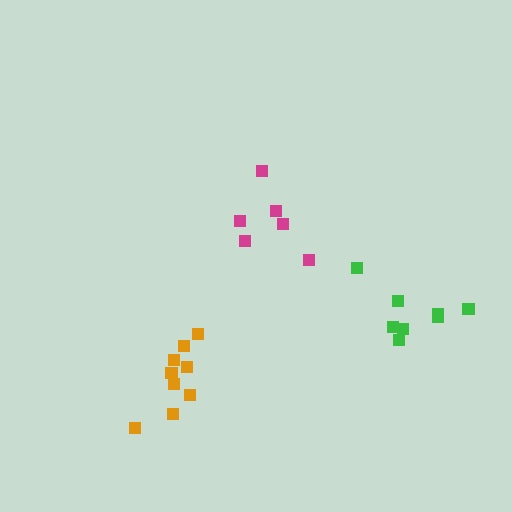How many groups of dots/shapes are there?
There are 3 groups.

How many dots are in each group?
Group 1: 6 dots, Group 2: 8 dots, Group 3: 9 dots (23 total).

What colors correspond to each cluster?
The clusters are colored: magenta, green, orange.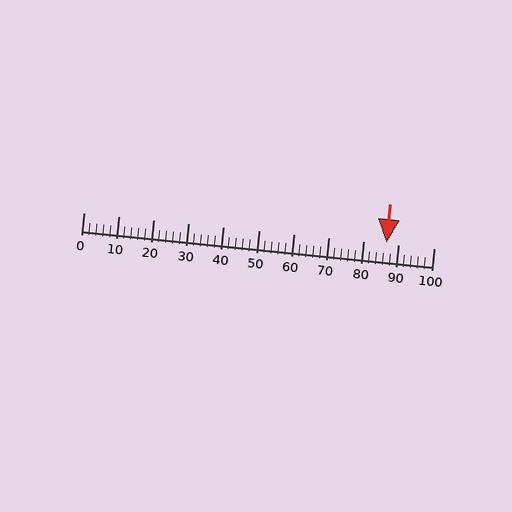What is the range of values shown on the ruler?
The ruler shows values from 0 to 100.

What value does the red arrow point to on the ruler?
The red arrow points to approximately 87.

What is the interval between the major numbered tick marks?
The major tick marks are spaced 10 units apart.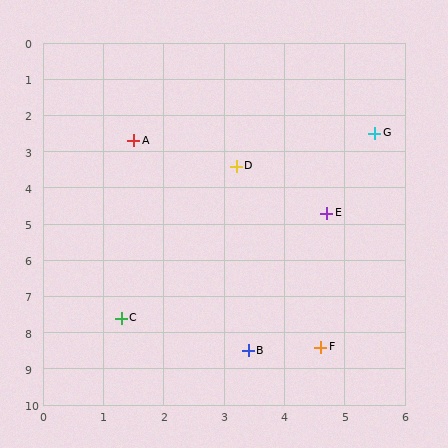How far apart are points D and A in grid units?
Points D and A are about 1.8 grid units apart.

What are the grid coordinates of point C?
Point C is at approximately (1.3, 7.6).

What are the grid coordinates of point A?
Point A is at approximately (1.5, 2.7).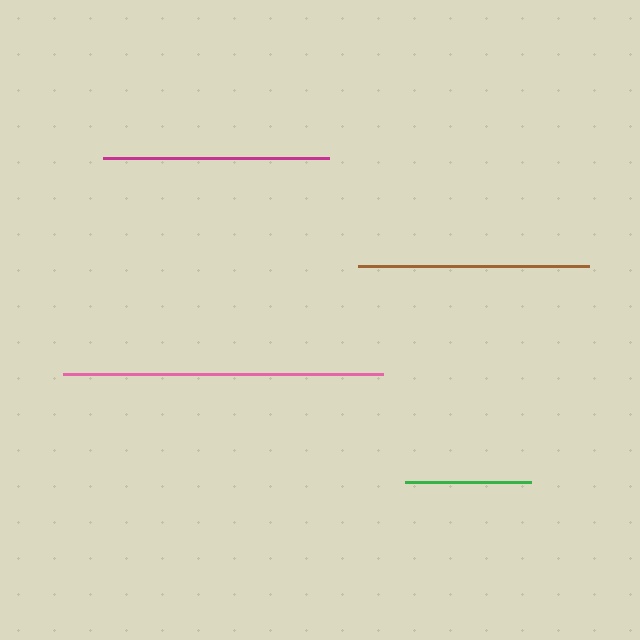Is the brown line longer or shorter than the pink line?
The pink line is longer than the brown line.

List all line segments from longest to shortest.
From longest to shortest: pink, brown, magenta, green.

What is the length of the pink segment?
The pink segment is approximately 320 pixels long.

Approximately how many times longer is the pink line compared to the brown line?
The pink line is approximately 1.4 times the length of the brown line.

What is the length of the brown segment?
The brown segment is approximately 232 pixels long.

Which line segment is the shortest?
The green line is the shortest at approximately 126 pixels.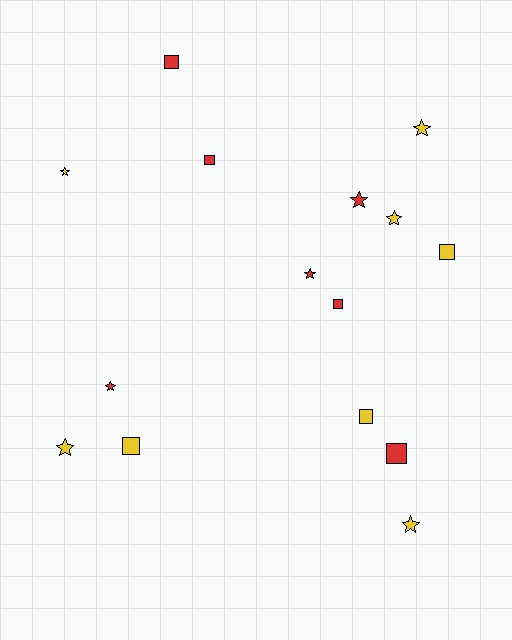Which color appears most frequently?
Yellow, with 8 objects.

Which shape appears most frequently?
Star, with 8 objects.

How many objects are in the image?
There are 15 objects.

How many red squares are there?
There are 4 red squares.